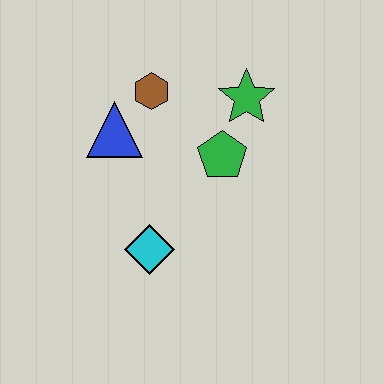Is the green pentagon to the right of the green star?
No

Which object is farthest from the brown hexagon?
The cyan diamond is farthest from the brown hexagon.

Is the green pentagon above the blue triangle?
No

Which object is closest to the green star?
The green pentagon is closest to the green star.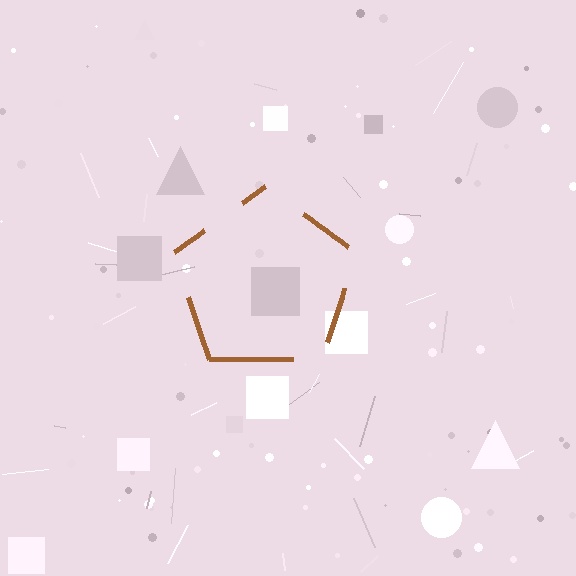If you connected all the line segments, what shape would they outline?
They would outline a pentagon.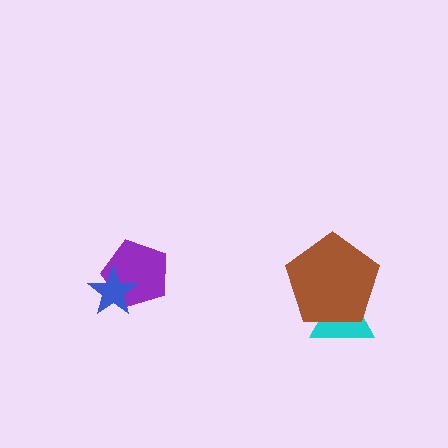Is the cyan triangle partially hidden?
Yes, it is partially covered by another shape.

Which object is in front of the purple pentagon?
The blue star is in front of the purple pentagon.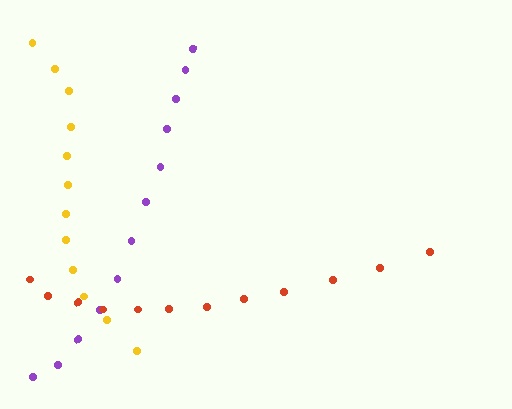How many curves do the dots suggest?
There are 3 distinct paths.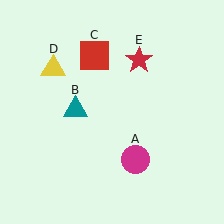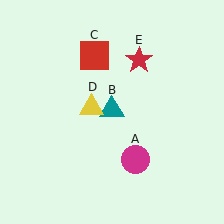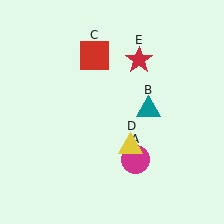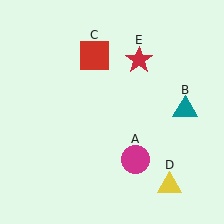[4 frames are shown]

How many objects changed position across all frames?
2 objects changed position: teal triangle (object B), yellow triangle (object D).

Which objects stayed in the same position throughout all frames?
Magenta circle (object A) and red square (object C) and red star (object E) remained stationary.